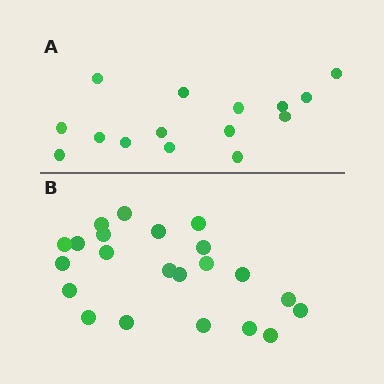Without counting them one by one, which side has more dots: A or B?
Region B (the bottom region) has more dots.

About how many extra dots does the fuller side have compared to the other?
Region B has roughly 8 or so more dots than region A.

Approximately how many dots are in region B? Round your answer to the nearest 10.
About 20 dots. (The exact count is 22, which rounds to 20.)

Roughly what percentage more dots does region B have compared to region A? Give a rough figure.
About 45% more.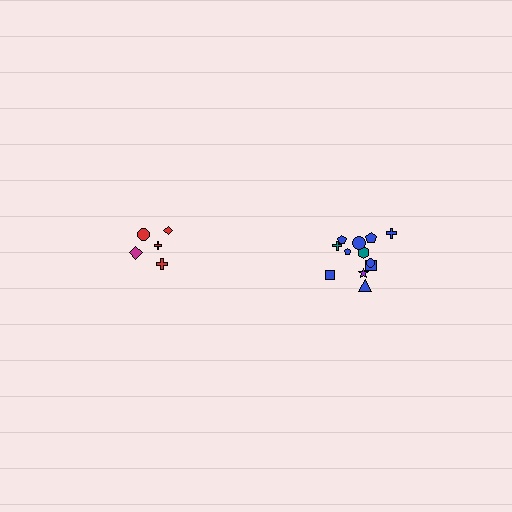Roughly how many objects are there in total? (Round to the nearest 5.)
Roughly 15 objects in total.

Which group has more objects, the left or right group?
The right group.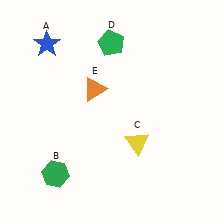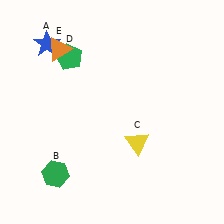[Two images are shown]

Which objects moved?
The objects that moved are: the green pentagon (D), the orange triangle (E).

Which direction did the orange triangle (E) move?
The orange triangle (E) moved up.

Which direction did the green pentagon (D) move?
The green pentagon (D) moved left.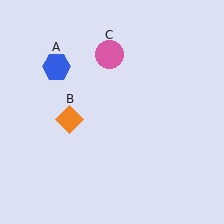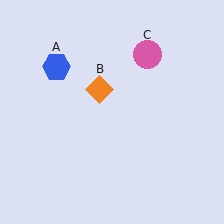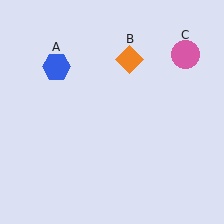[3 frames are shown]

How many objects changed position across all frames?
2 objects changed position: orange diamond (object B), pink circle (object C).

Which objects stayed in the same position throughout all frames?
Blue hexagon (object A) remained stationary.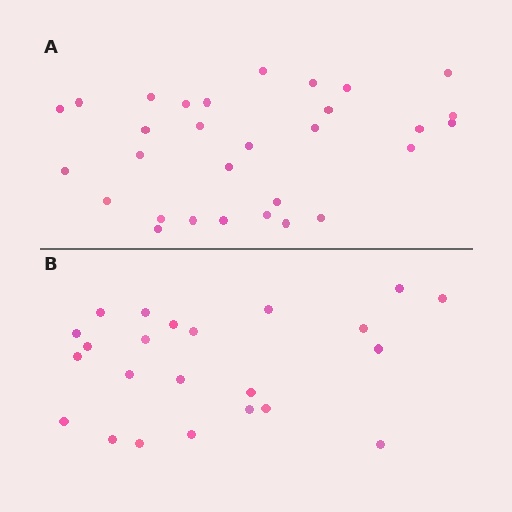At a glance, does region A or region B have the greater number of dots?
Region A (the top region) has more dots.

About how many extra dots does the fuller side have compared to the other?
Region A has roughly 8 or so more dots than region B.